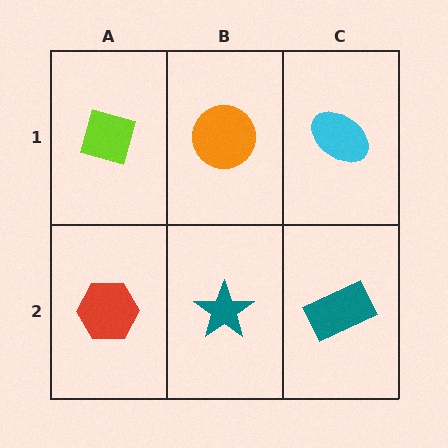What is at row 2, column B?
A teal star.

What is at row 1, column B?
An orange circle.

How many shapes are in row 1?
3 shapes.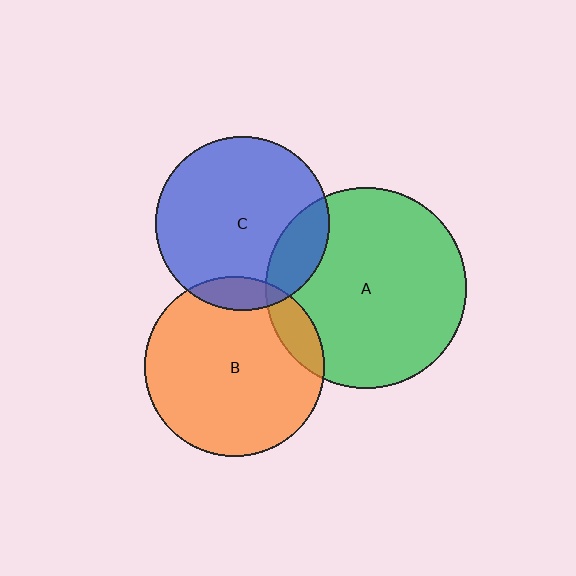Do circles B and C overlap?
Yes.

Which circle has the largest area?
Circle A (green).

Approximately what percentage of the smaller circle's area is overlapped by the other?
Approximately 10%.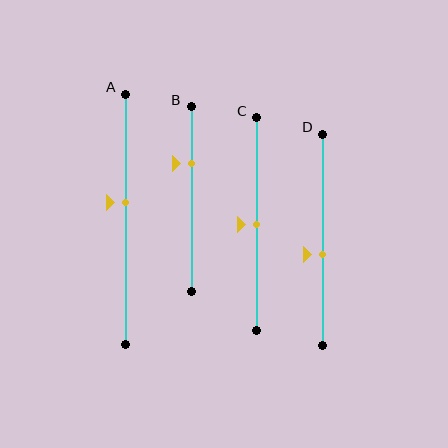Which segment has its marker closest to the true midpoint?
Segment C has its marker closest to the true midpoint.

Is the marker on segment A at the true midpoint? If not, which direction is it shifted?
No, the marker on segment A is shifted upward by about 7% of the segment length.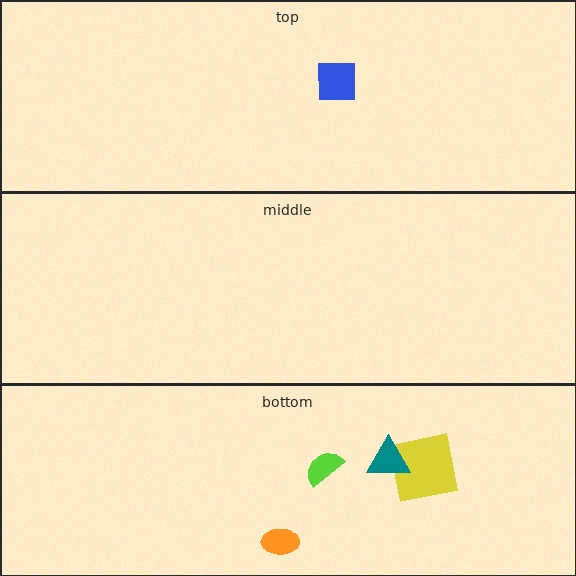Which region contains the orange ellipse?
The bottom region.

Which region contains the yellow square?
The bottom region.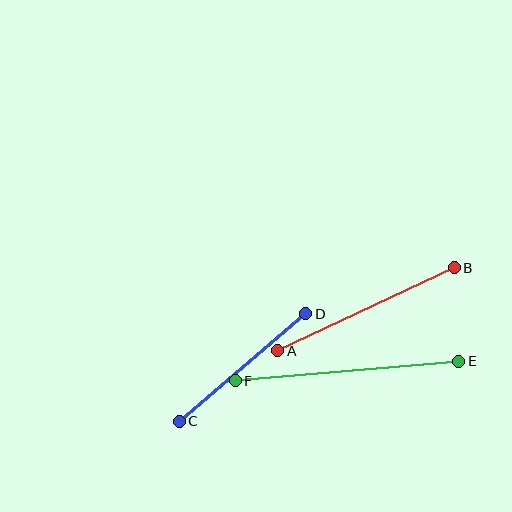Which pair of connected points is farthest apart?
Points E and F are farthest apart.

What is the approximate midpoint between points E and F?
The midpoint is at approximately (347, 371) pixels.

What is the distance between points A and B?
The distance is approximately 195 pixels.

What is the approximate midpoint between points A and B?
The midpoint is at approximately (366, 309) pixels.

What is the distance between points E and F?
The distance is approximately 224 pixels.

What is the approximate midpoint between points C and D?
The midpoint is at approximately (243, 368) pixels.